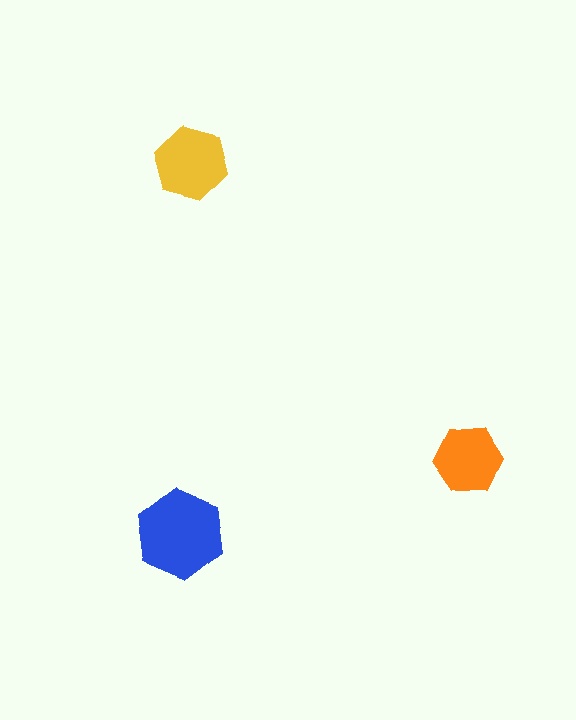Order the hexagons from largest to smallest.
the blue one, the yellow one, the orange one.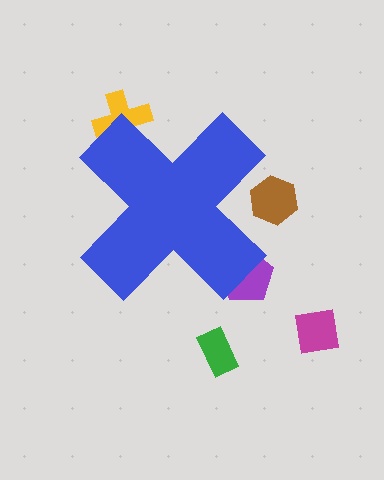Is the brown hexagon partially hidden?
Yes, the brown hexagon is partially hidden behind the blue cross.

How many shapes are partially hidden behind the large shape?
3 shapes are partially hidden.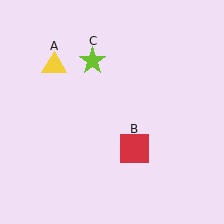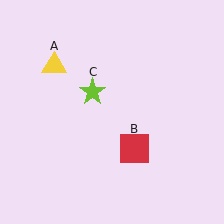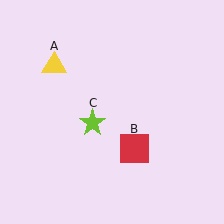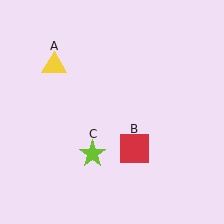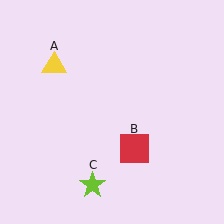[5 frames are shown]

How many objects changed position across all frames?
1 object changed position: lime star (object C).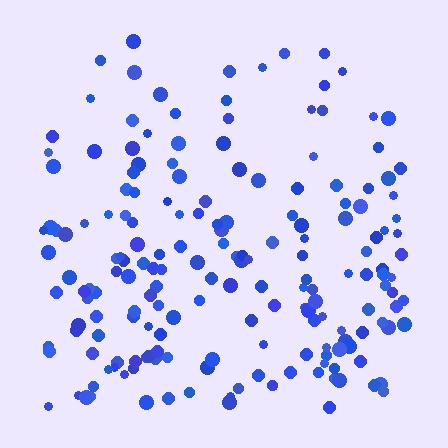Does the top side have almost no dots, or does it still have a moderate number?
Still a moderate number, just noticeably fewer than the bottom.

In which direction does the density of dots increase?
From top to bottom, with the bottom side densest.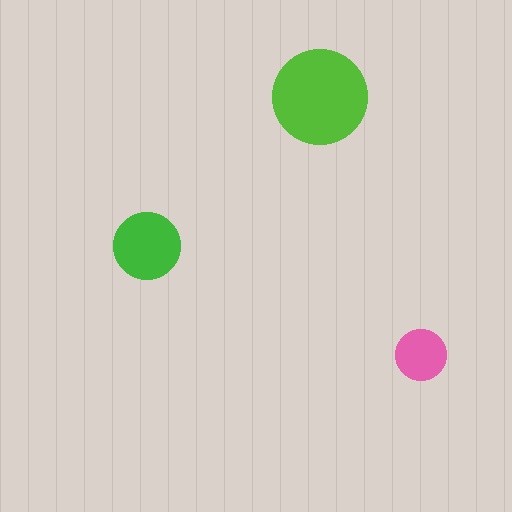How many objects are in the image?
There are 3 objects in the image.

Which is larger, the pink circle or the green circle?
The green one.